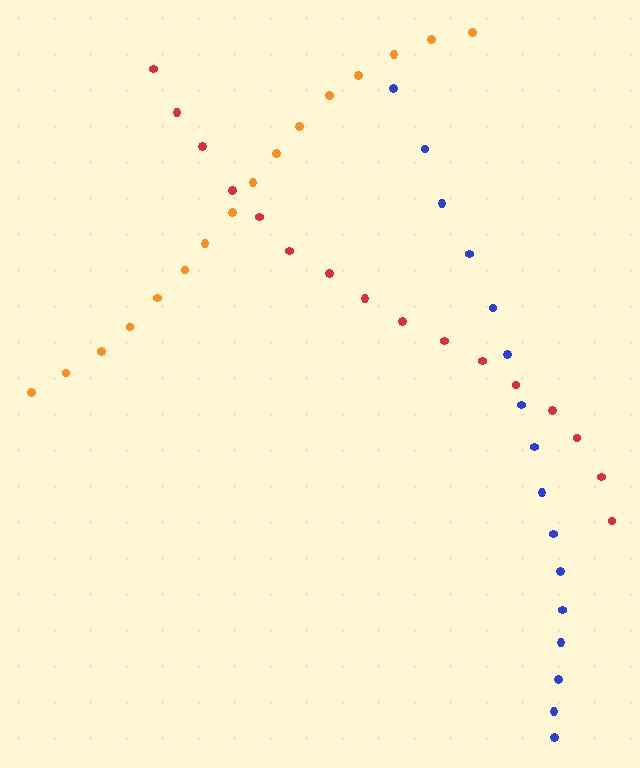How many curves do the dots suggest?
There are 3 distinct paths.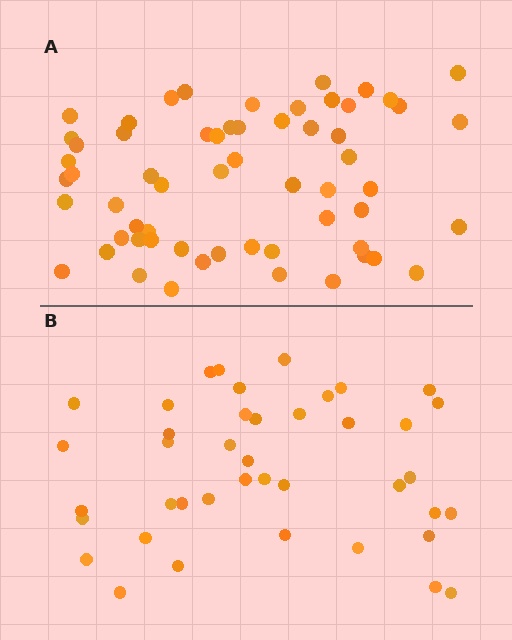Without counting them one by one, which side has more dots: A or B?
Region A (the top region) has more dots.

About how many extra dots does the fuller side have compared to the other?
Region A has approximately 20 more dots than region B.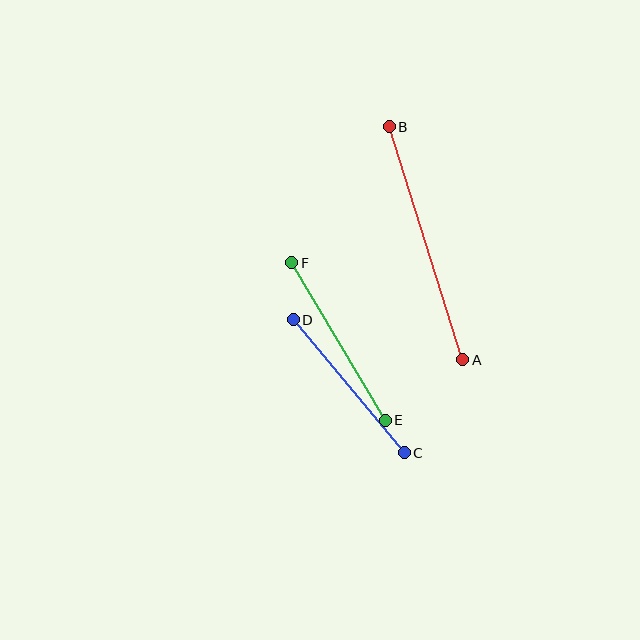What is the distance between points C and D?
The distance is approximately 173 pixels.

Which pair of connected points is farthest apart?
Points A and B are farthest apart.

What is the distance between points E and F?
The distance is approximately 183 pixels.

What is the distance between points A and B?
The distance is approximately 244 pixels.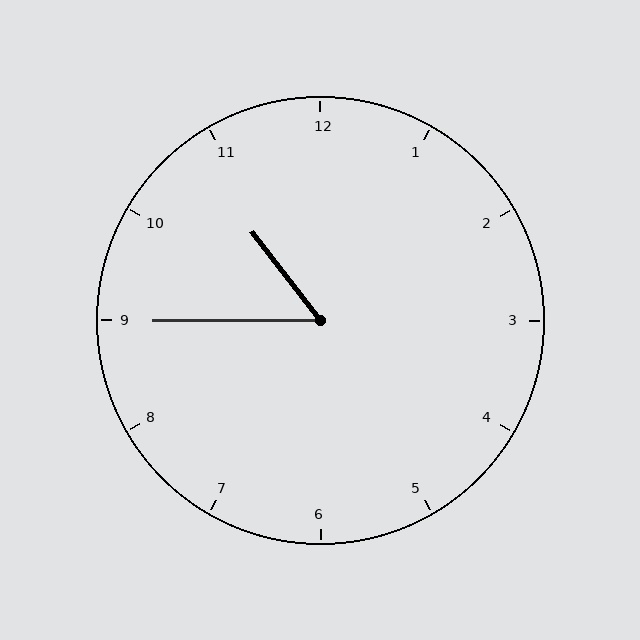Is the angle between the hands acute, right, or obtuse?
It is acute.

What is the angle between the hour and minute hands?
Approximately 52 degrees.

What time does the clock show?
10:45.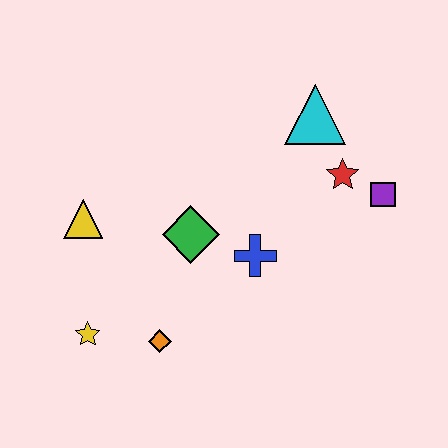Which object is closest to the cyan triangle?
The red star is closest to the cyan triangle.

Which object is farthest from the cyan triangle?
The yellow star is farthest from the cyan triangle.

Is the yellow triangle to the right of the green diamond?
No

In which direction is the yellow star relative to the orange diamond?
The yellow star is to the left of the orange diamond.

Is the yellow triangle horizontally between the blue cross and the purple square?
No